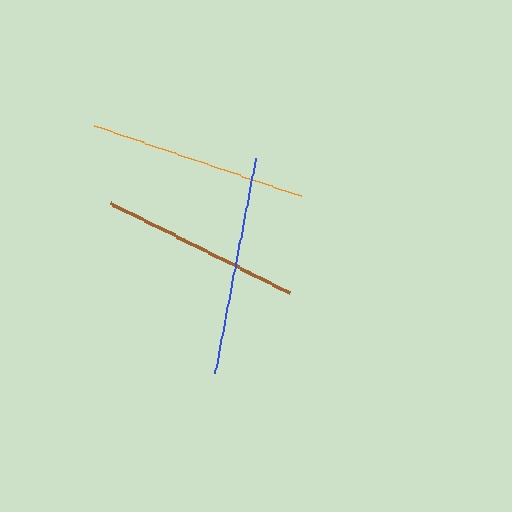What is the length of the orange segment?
The orange segment is approximately 218 pixels long.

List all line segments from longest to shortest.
From longest to shortest: orange, blue, brown.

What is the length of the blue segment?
The blue segment is approximately 218 pixels long.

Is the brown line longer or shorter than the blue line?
The blue line is longer than the brown line.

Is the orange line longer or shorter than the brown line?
The orange line is longer than the brown line.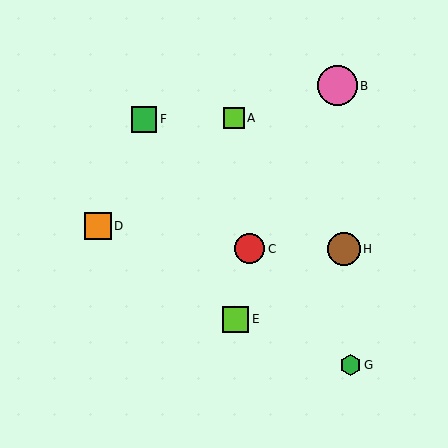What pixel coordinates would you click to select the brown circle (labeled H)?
Click at (344, 249) to select the brown circle H.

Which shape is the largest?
The pink circle (labeled B) is the largest.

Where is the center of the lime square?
The center of the lime square is at (234, 118).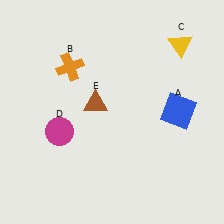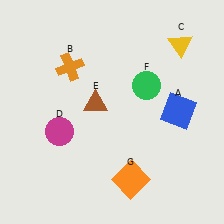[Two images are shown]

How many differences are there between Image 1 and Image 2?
There are 2 differences between the two images.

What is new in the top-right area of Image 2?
A green circle (F) was added in the top-right area of Image 2.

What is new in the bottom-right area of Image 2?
An orange square (G) was added in the bottom-right area of Image 2.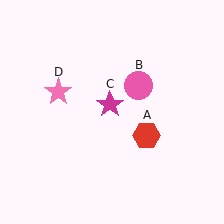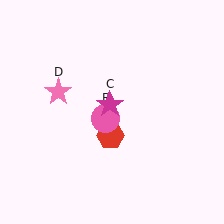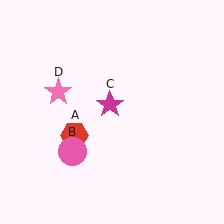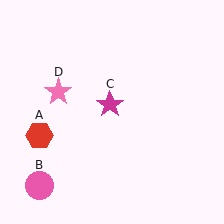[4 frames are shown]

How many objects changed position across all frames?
2 objects changed position: red hexagon (object A), pink circle (object B).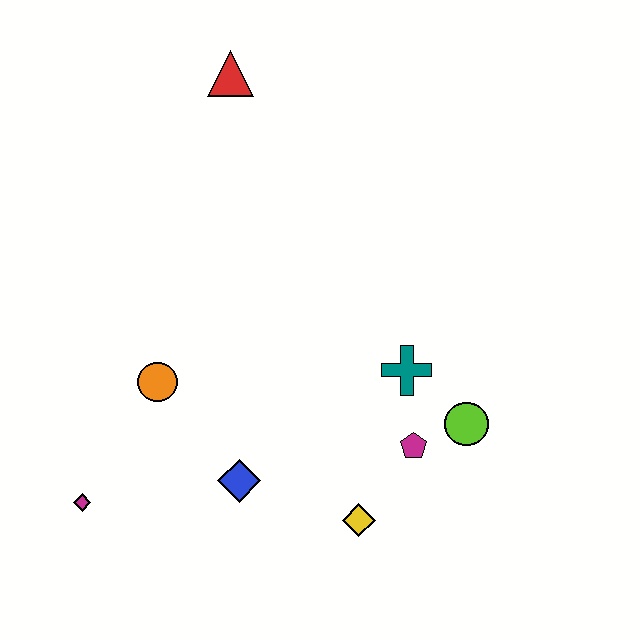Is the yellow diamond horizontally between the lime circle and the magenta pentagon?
No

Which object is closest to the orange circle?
The blue diamond is closest to the orange circle.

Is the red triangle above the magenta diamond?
Yes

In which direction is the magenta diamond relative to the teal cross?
The magenta diamond is to the left of the teal cross.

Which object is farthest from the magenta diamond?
The red triangle is farthest from the magenta diamond.